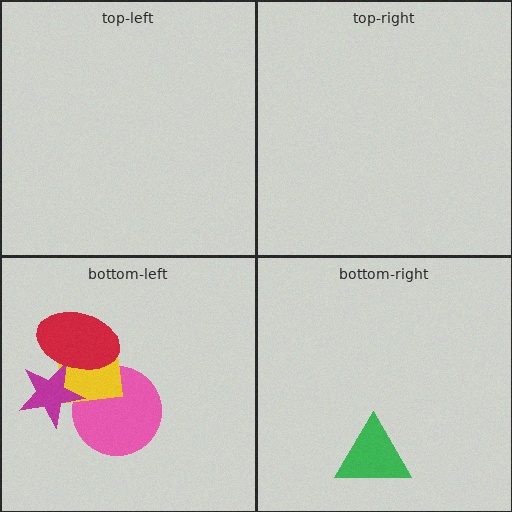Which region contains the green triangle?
The bottom-right region.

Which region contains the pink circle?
The bottom-left region.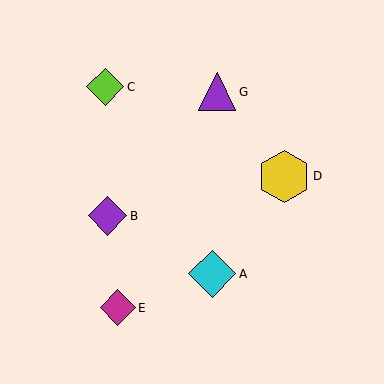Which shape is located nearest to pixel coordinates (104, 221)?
The purple diamond (labeled B) at (107, 216) is nearest to that location.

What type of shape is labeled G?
Shape G is a purple triangle.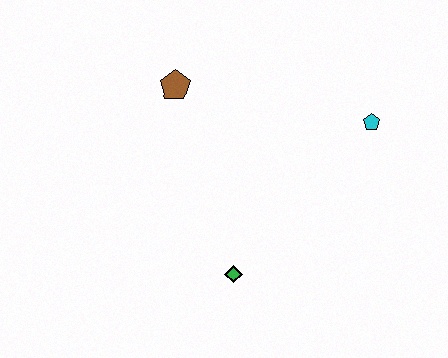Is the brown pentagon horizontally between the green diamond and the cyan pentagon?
No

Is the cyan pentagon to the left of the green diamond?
No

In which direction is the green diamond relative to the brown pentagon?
The green diamond is below the brown pentagon.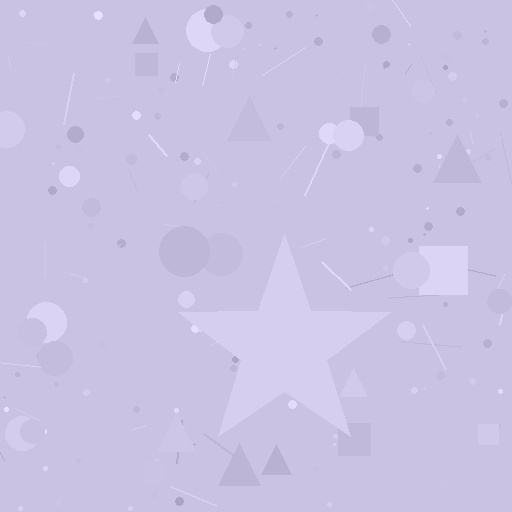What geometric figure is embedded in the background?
A star is embedded in the background.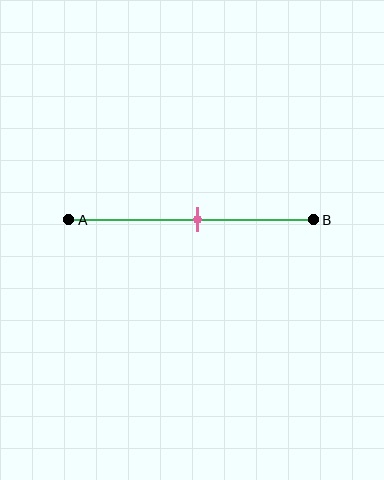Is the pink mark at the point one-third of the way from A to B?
No, the mark is at about 55% from A, not at the 33% one-third point.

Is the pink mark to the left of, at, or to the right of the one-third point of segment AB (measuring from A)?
The pink mark is to the right of the one-third point of segment AB.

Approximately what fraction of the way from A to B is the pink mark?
The pink mark is approximately 55% of the way from A to B.